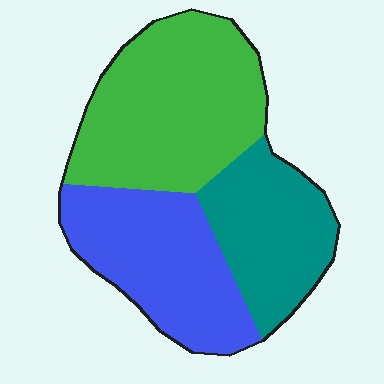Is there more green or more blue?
Green.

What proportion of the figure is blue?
Blue covers about 30% of the figure.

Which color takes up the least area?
Teal, at roughly 25%.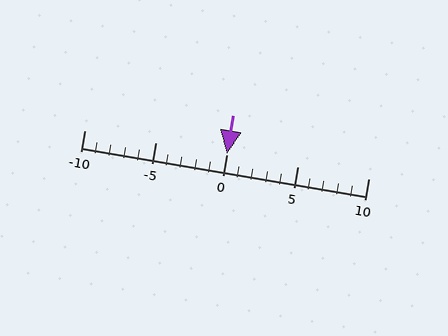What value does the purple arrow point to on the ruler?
The purple arrow points to approximately 0.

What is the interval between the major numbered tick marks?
The major tick marks are spaced 5 units apart.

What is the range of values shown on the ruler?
The ruler shows values from -10 to 10.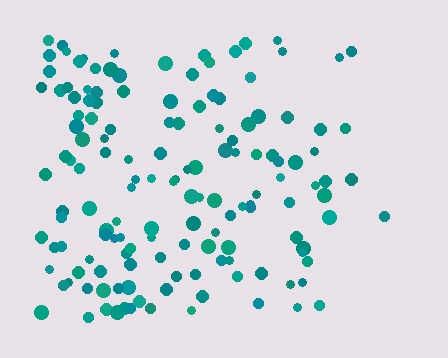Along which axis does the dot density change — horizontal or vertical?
Horizontal.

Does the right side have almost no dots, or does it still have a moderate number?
Still a moderate number, just noticeably fewer than the left.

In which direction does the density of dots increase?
From right to left, with the left side densest.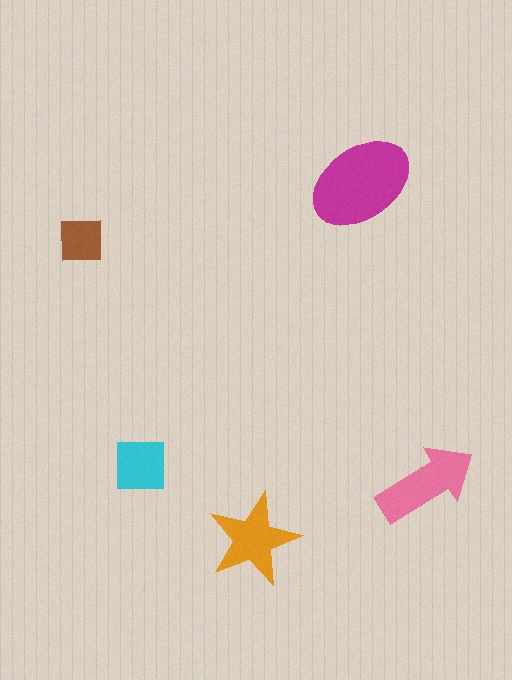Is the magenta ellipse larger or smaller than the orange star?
Larger.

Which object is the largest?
The magenta ellipse.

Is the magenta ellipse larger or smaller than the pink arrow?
Larger.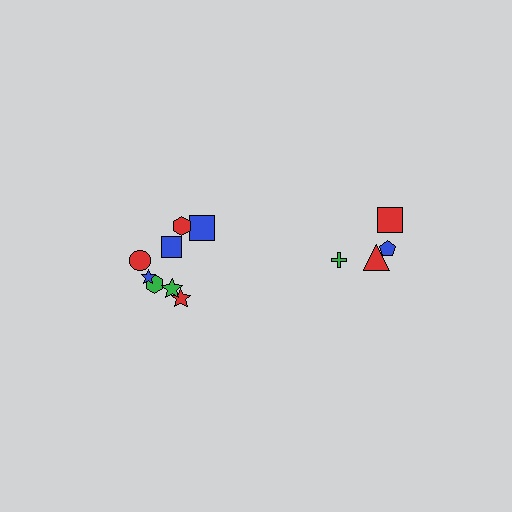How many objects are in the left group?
There are 8 objects.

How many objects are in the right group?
There are 4 objects.